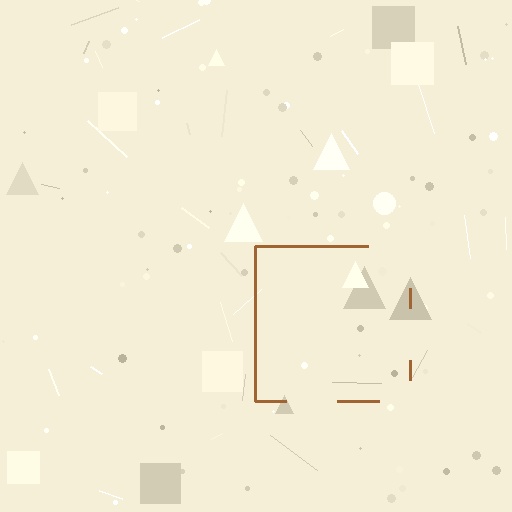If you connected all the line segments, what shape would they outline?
They would outline a square.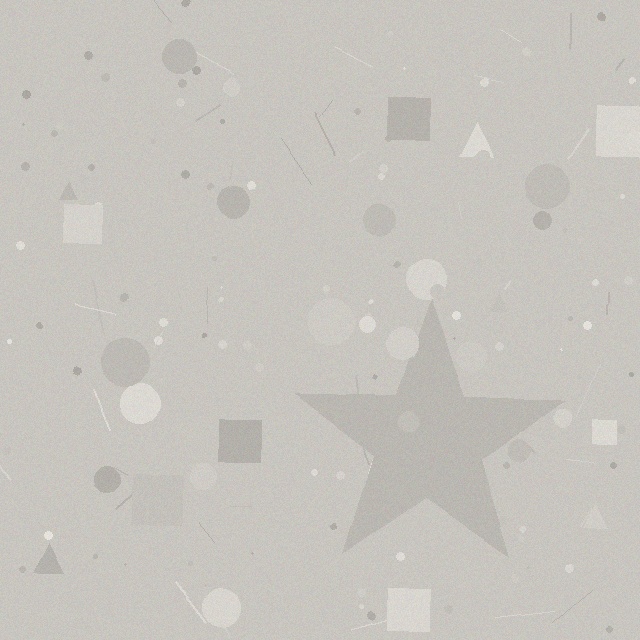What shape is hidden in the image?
A star is hidden in the image.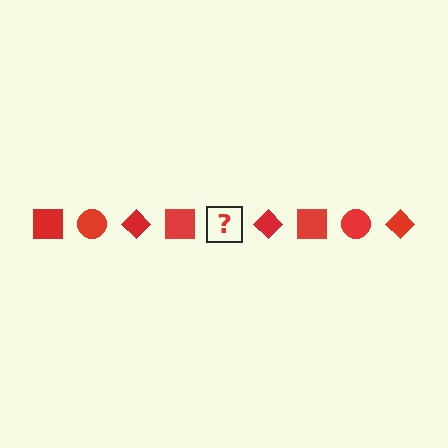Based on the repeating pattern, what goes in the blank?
The blank should be a red circle.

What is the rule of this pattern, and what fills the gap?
The rule is that the pattern cycles through square, circle, diamond shapes in red. The gap should be filled with a red circle.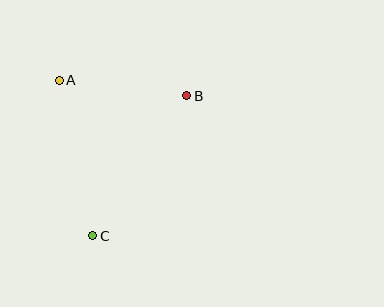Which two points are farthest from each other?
Points B and C are farthest from each other.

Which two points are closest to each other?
Points A and B are closest to each other.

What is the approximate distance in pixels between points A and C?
The distance between A and C is approximately 159 pixels.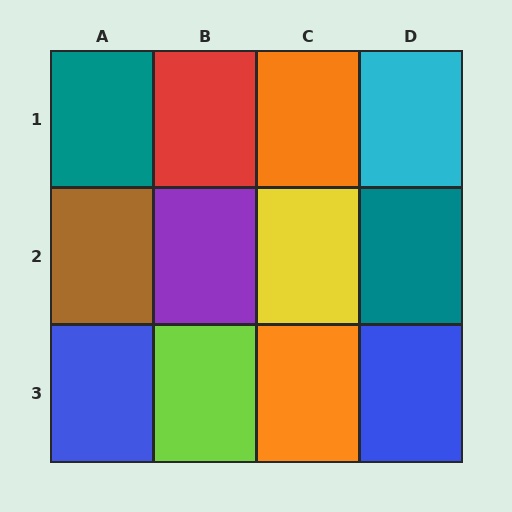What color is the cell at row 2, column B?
Purple.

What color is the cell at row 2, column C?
Yellow.